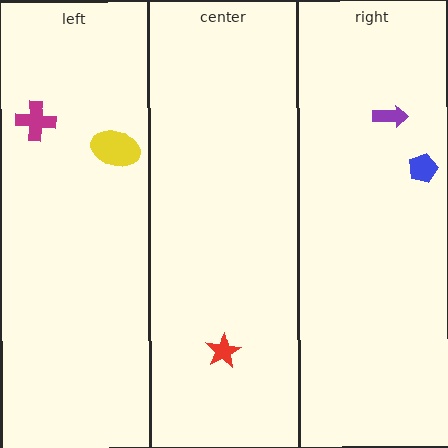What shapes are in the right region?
The blue pentagon, the purple arrow.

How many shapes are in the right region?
2.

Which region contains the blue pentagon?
The right region.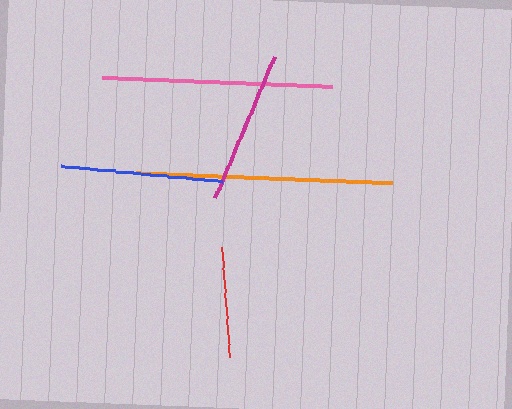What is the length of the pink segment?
The pink segment is approximately 230 pixels long.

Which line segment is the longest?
The orange line is the longest at approximately 256 pixels.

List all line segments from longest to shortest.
From longest to shortest: orange, pink, blue, magenta, red.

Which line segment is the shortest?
The red line is the shortest at approximately 110 pixels.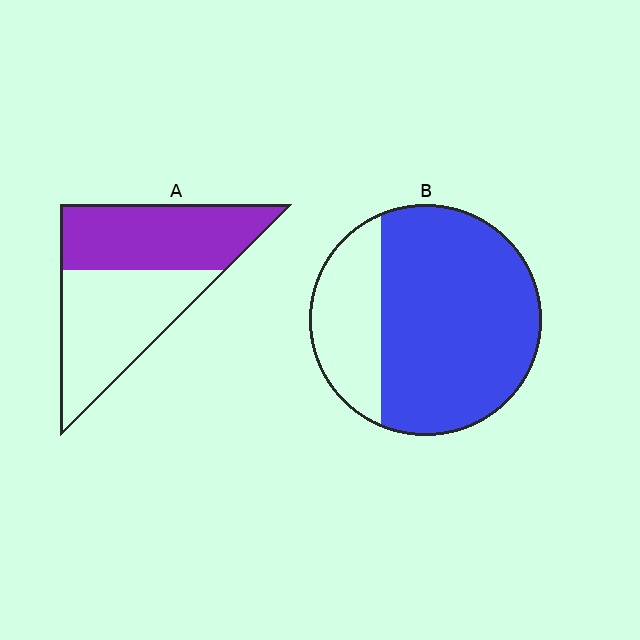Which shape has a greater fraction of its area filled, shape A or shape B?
Shape B.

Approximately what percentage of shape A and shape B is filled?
A is approximately 50% and B is approximately 75%.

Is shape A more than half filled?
Roughly half.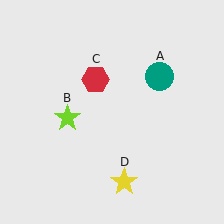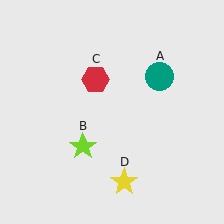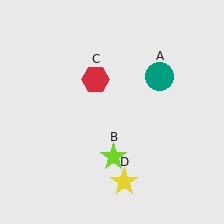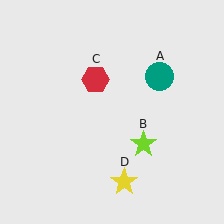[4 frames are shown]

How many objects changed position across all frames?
1 object changed position: lime star (object B).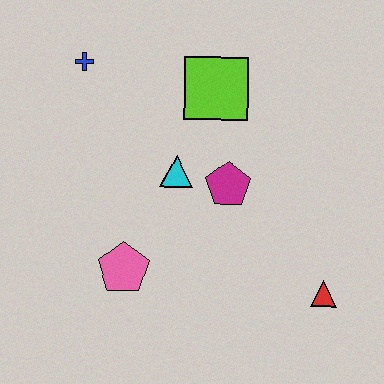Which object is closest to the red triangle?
The magenta pentagon is closest to the red triangle.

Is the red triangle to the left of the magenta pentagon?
No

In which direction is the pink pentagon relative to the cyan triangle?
The pink pentagon is below the cyan triangle.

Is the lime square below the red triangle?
No